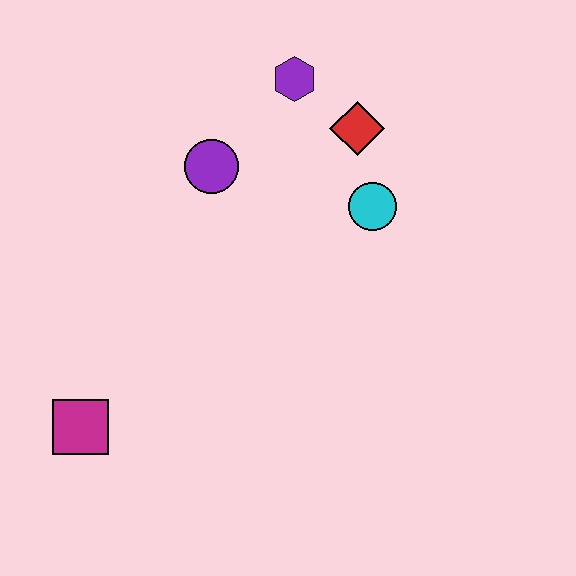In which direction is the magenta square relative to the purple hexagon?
The magenta square is below the purple hexagon.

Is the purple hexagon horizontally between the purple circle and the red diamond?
Yes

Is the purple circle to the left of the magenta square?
No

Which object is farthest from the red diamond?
The magenta square is farthest from the red diamond.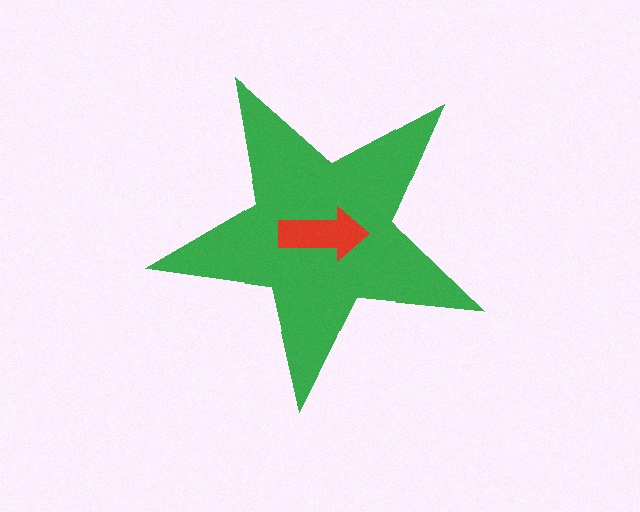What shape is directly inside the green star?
The red arrow.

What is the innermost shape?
The red arrow.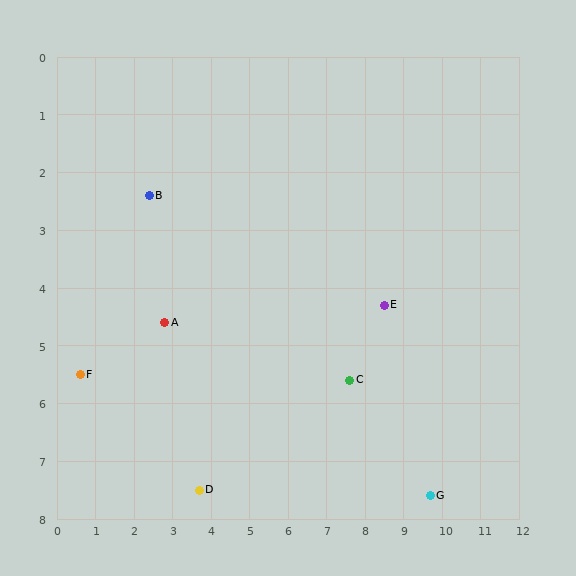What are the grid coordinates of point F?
Point F is at approximately (0.6, 5.5).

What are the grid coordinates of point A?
Point A is at approximately (2.8, 4.6).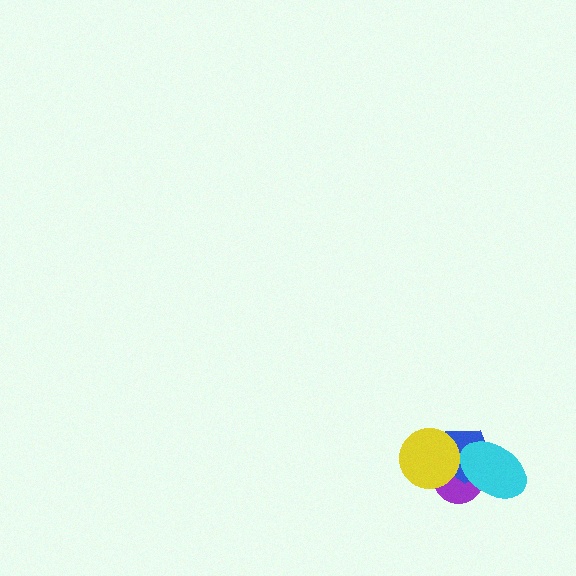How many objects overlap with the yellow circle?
2 objects overlap with the yellow circle.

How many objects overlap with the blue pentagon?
3 objects overlap with the blue pentagon.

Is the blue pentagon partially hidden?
Yes, it is partially covered by another shape.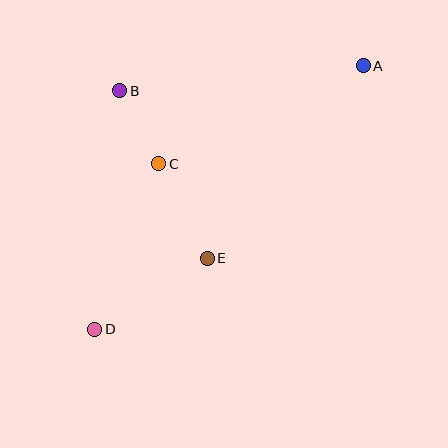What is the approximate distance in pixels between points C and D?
The distance between C and D is approximately 178 pixels.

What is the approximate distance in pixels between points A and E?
The distance between A and E is approximately 247 pixels.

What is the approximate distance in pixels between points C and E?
The distance between C and E is approximately 106 pixels.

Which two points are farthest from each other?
Points A and D are farthest from each other.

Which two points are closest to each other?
Points B and C are closest to each other.